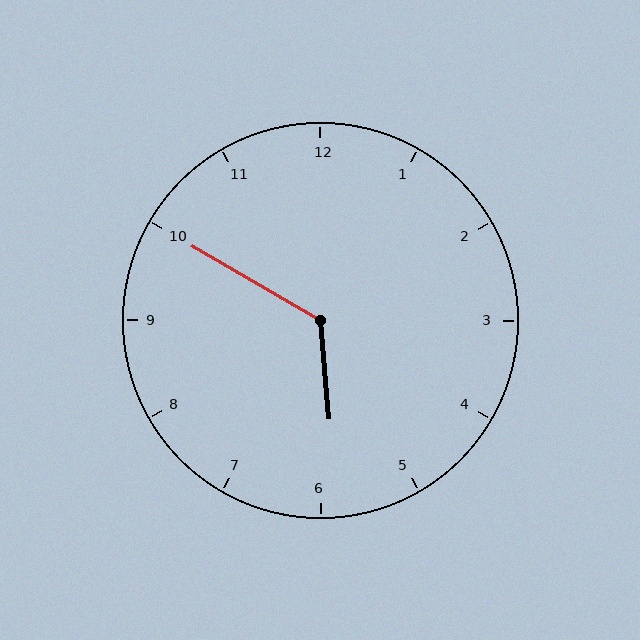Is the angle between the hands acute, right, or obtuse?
It is obtuse.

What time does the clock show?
5:50.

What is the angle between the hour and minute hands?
Approximately 125 degrees.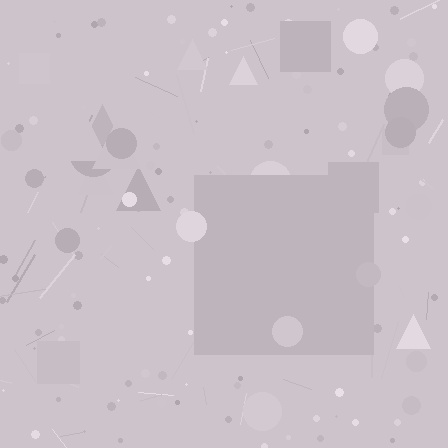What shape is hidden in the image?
A square is hidden in the image.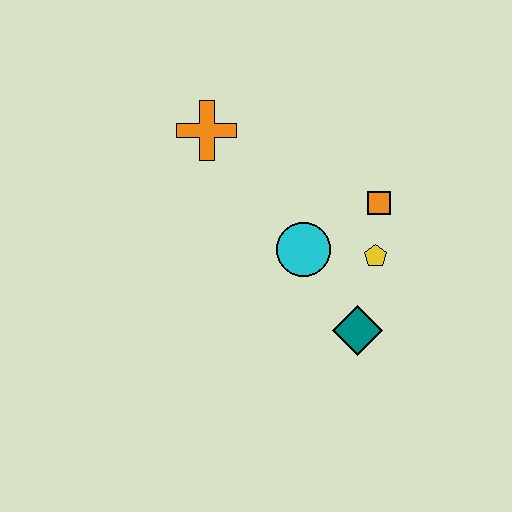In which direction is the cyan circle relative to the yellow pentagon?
The cyan circle is to the left of the yellow pentagon.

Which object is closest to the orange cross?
The cyan circle is closest to the orange cross.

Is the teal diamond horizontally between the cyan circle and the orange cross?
No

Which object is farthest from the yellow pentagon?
The orange cross is farthest from the yellow pentagon.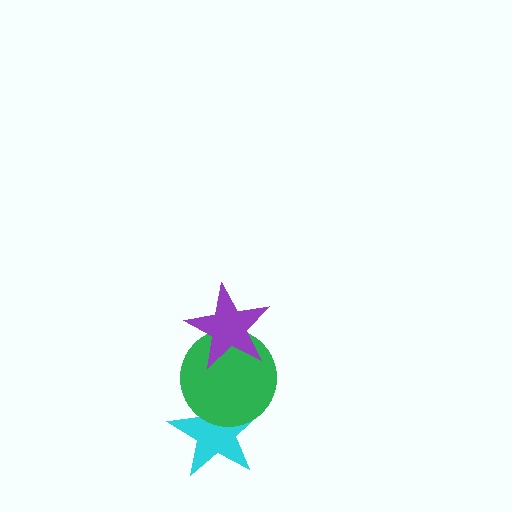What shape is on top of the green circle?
The purple star is on top of the green circle.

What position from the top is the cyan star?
The cyan star is 3rd from the top.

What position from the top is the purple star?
The purple star is 1st from the top.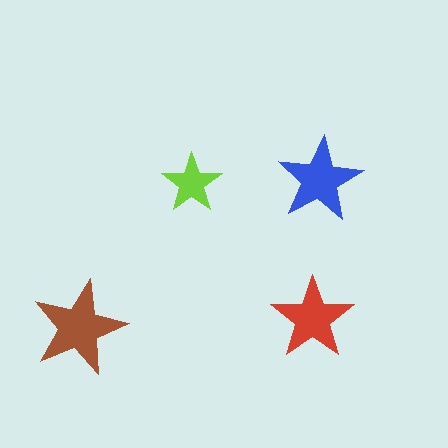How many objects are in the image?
There are 4 objects in the image.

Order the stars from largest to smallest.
the brown one, the blue one, the red one, the lime one.